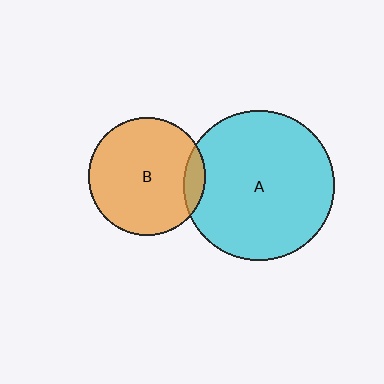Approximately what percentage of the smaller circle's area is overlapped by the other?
Approximately 10%.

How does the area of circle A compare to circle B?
Approximately 1.6 times.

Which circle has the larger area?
Circle A (cyan).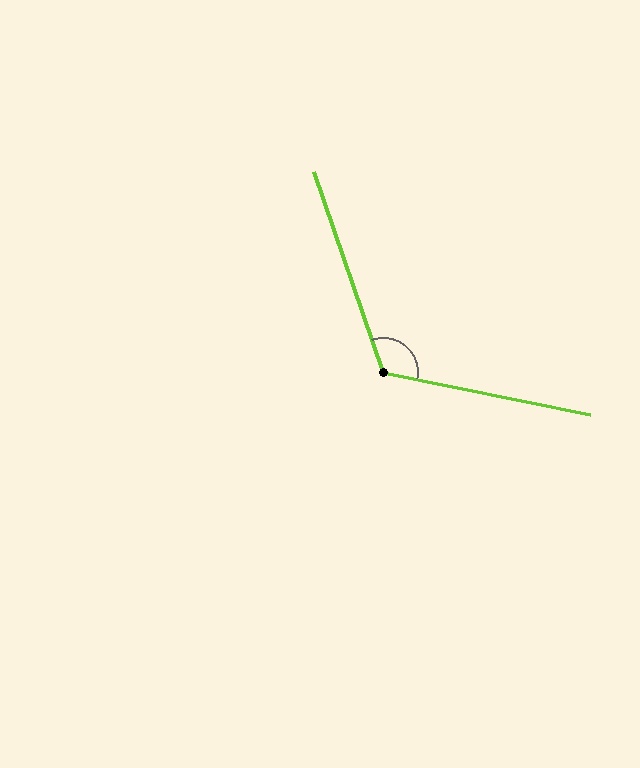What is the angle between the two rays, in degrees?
Approximately 120 degrees.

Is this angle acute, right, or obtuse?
It is obtuse.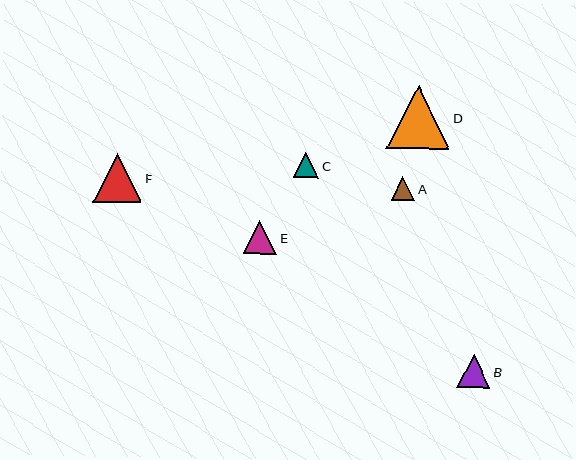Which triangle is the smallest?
Triangle A is the smallest with a size of approximately 24 pixels.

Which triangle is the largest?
Triangle D is the largest with a size of approximately 63 pixels.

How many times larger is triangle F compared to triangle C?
Triangle F is approximately 1.9 times the size of triangle C.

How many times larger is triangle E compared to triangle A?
Triangle E is approximately 1.4 times the size of triangle A.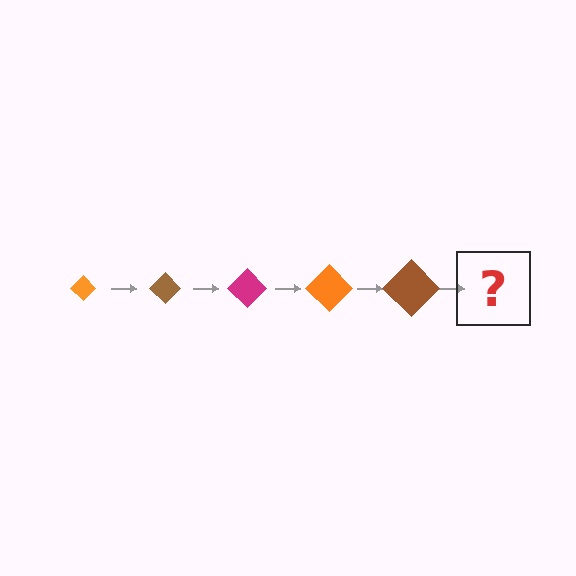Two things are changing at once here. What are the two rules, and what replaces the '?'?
The two rules are that the diamond grows larger each step and the color cycles through orange, brown, and magenta. The '?' should be a magenta diamond, larger than the previous one.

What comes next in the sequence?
The next element should be a magenta diamond, larger than the previous one.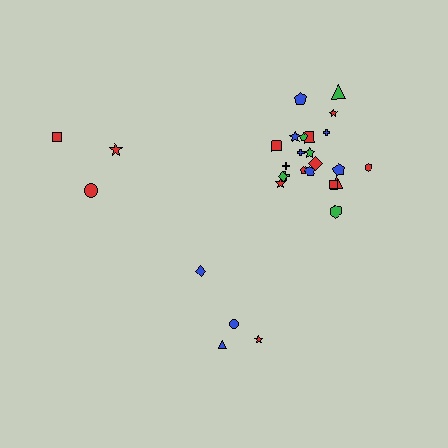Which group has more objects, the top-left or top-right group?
The top-right group.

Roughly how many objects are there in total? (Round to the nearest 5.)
Roughly 30 objects in total.